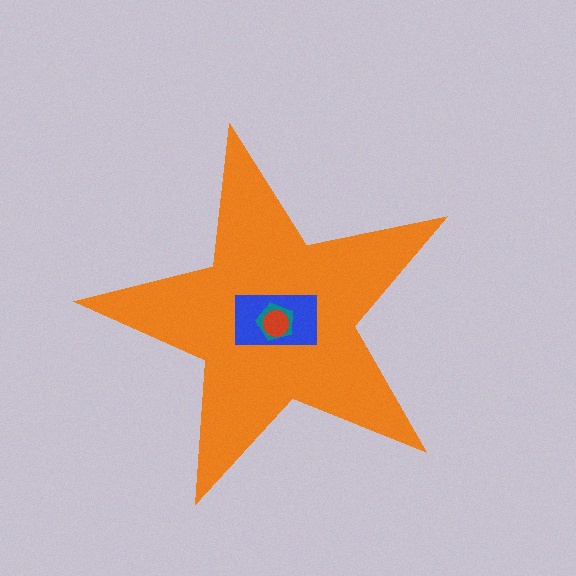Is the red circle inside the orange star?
Yes.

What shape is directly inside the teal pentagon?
The red circle.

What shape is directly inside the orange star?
The blue rectangle.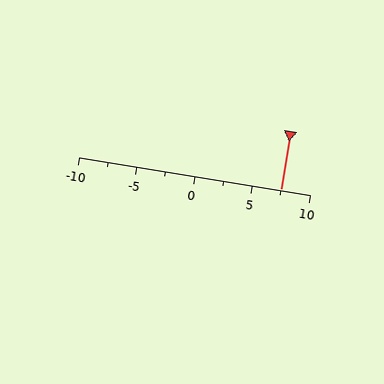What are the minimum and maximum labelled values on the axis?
The axis runs from -10 to 10.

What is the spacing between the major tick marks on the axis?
The major ticks are spaced 5 apart.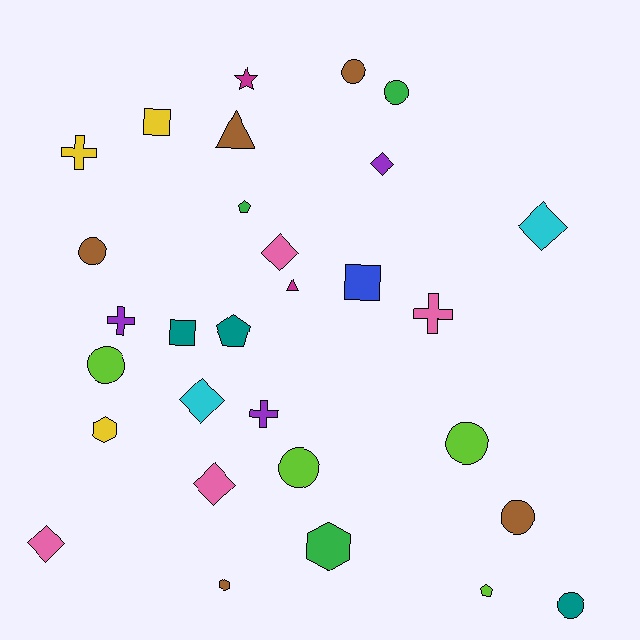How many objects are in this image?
There are 30 objects.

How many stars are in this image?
There is 1 star.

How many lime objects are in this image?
There are 4 lime objects.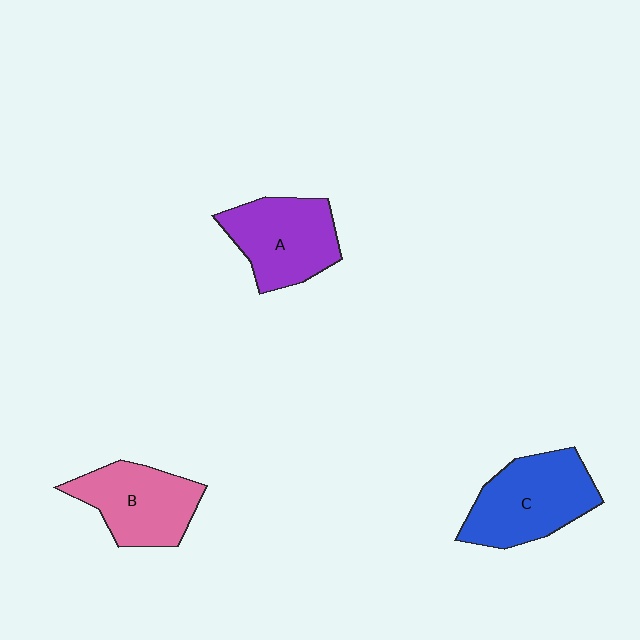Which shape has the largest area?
Shape C (blue).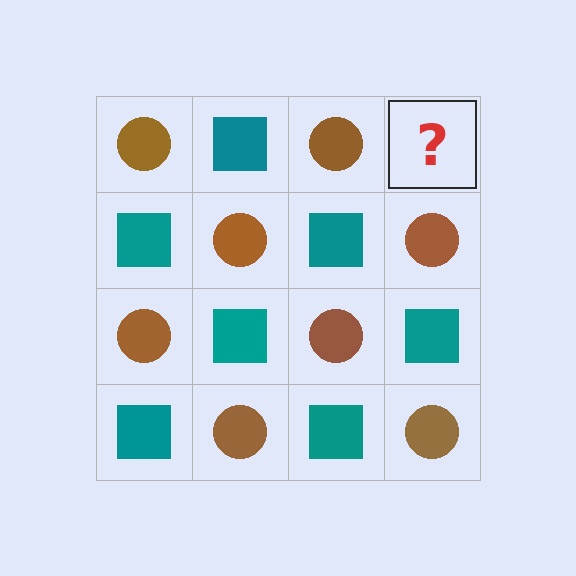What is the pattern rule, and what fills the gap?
The rule is that it alternates brown circle and teal square in a checkerboard pattern. The gap should be filled with a teal square.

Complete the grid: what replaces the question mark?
The question mark should be replaced with a teal square.